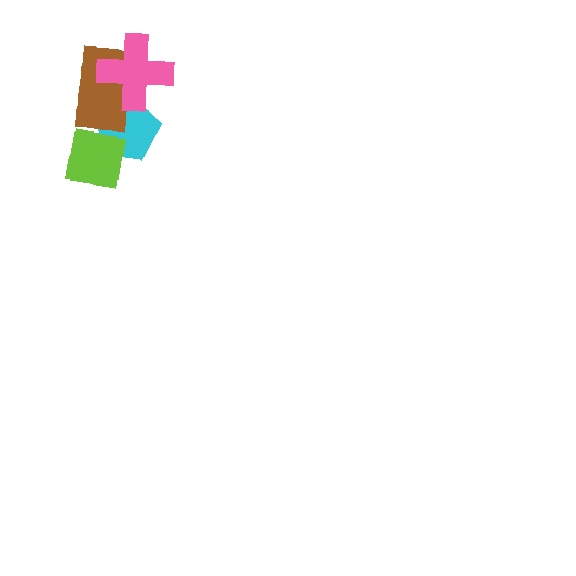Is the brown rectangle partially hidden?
Yes, it is partially covered by another shape.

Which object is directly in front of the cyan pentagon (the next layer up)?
The brown rectangle is directly in front of the cyan pentagon.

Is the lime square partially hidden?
No, no other shape covers it.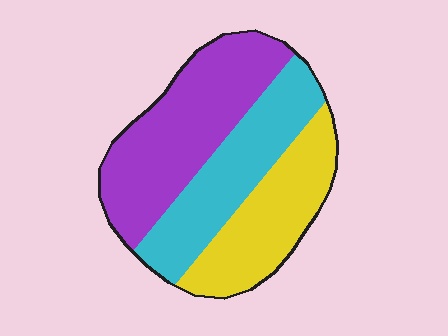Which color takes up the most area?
Purple, at roughly 40%.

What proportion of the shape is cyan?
Cyan covers 30% of the shape.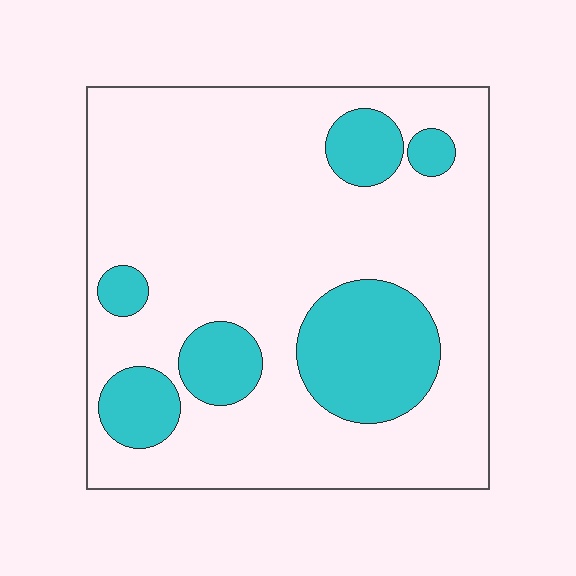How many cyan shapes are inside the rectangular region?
6.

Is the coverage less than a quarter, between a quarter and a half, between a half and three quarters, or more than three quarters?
Less than a quarter.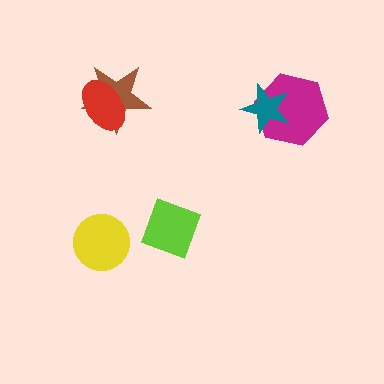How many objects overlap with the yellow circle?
0 objects overlap with the yellow circle.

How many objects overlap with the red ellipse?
1 object overlaps with the red ellipse.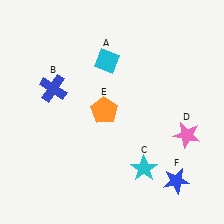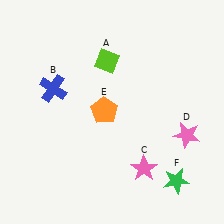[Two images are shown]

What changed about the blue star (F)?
In Image 1, F is blue. In Image 2, it changed to green.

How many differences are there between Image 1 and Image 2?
There are 3 differences between the two images.